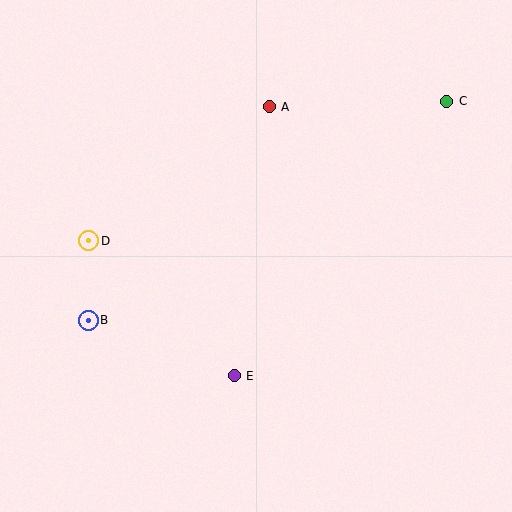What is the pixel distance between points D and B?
The distance between D and B is 79 pixels.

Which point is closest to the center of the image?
Point E at (234, 376) is closest to the center.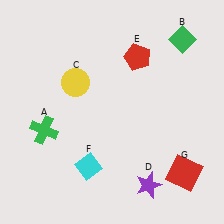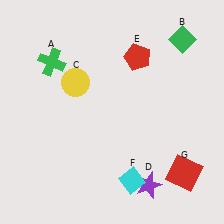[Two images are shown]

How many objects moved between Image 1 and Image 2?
2 objects moved between the two images.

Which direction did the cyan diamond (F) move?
The cyan diamond (F) moved right.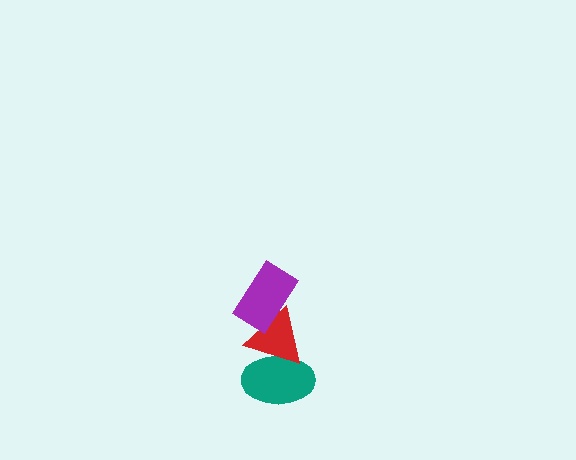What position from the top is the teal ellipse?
The teal ellipse is 3rd from the top.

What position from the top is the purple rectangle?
The purple rectangle is 1st from the top.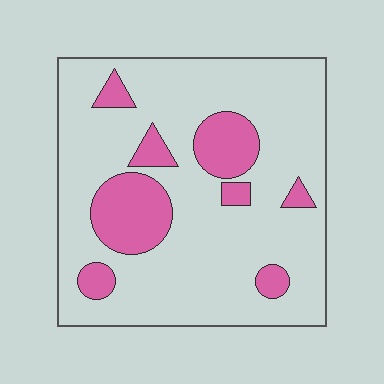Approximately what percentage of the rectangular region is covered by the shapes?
Approximately 20%.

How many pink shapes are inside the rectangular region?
8.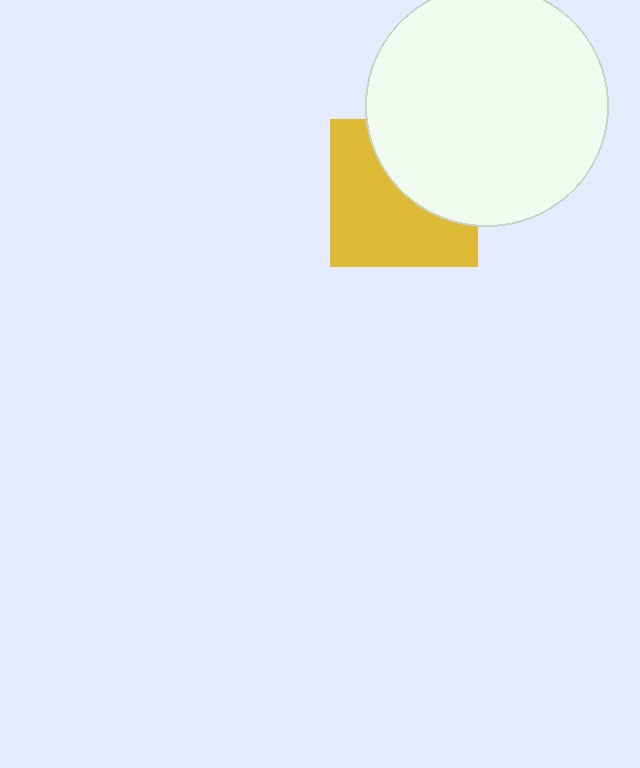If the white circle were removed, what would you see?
You would see the complete yellow square.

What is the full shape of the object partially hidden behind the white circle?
The partially hidden object is a yellow square.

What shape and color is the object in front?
The object in front is a white circle.